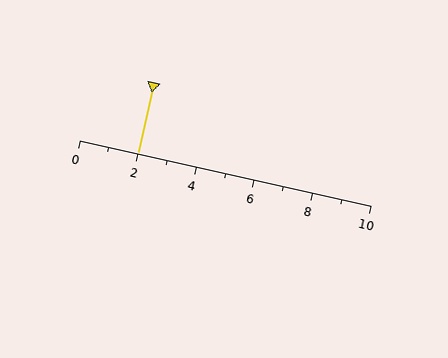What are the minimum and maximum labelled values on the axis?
The axis runs from 0 to 10.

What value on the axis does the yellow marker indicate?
The marker indicates approximately 2.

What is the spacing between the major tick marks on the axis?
The major ticks are spaced 2 apart.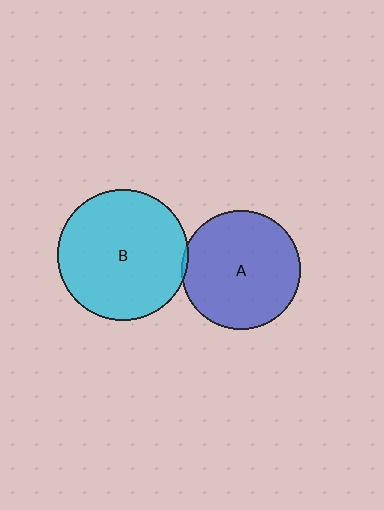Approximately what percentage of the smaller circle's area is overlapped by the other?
Approximately 5%.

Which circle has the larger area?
Circle B (cyan).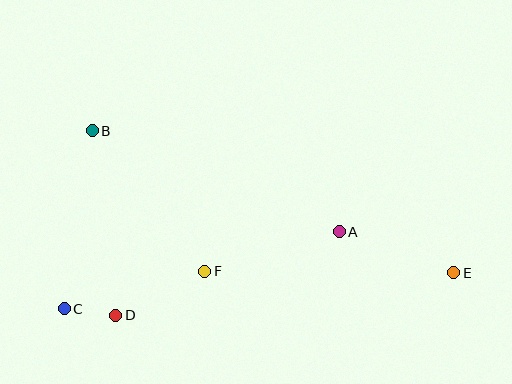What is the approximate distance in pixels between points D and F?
The distance between D and F is approximately 99 pixels.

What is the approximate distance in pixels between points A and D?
The distance between A and D is approximately 238 pixels.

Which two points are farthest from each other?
Points C and E are farthest from each other.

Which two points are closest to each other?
Points C and D are closest to each other.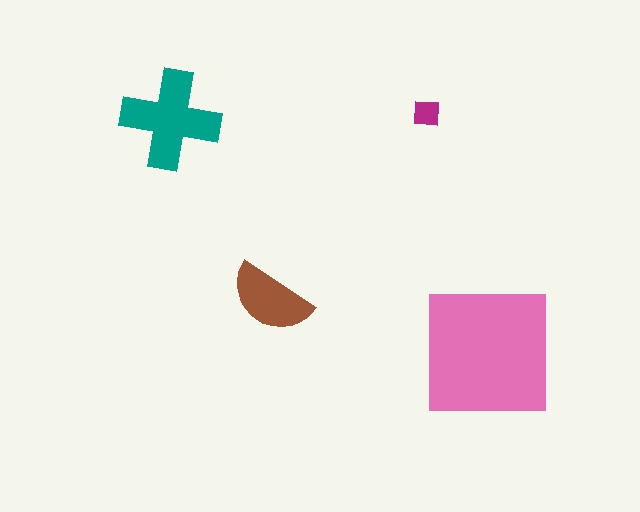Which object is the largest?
The pink square.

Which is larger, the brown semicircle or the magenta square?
The brown semicircle.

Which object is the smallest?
The magenta square.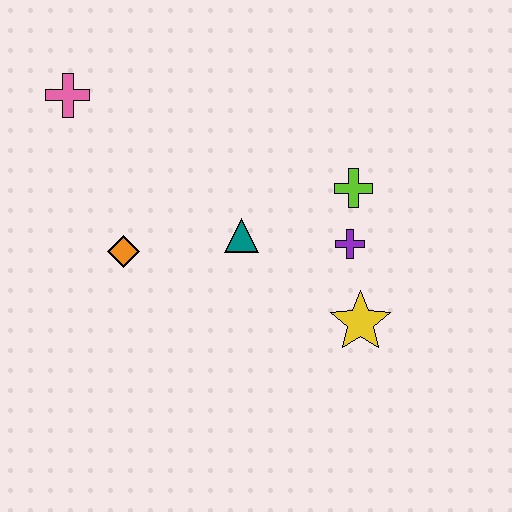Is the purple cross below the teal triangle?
Yes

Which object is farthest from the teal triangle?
The pink cross is farthest from the teal triangle.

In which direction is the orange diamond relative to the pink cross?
The orange diamond is below the pink cross.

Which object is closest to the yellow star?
The purple cross is closest to the yellow star.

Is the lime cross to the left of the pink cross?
No